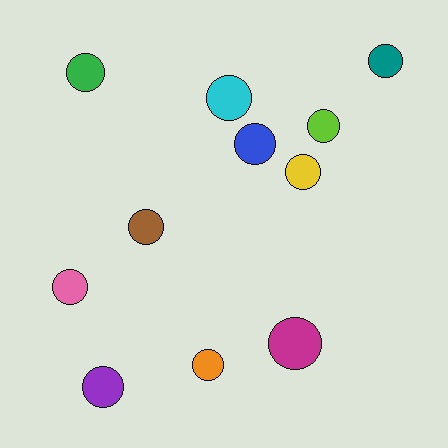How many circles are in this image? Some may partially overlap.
There are 11 circles.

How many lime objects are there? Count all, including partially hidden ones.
There is 1 lime object.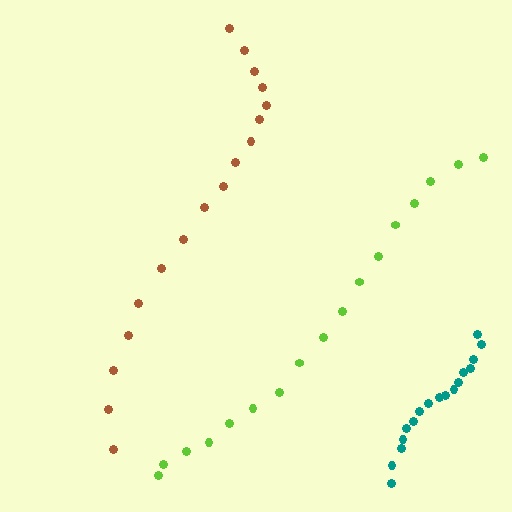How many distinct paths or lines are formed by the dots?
There are 3 distinct paths.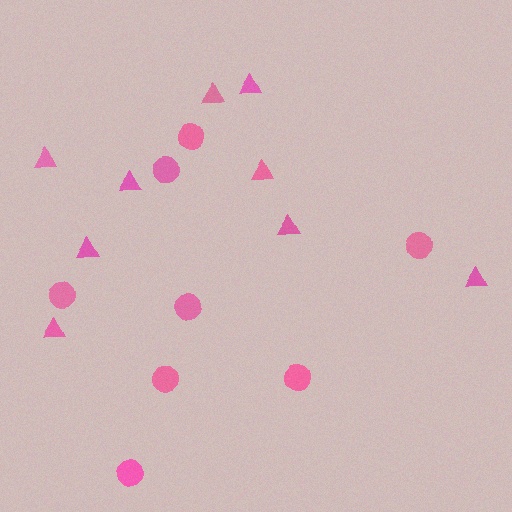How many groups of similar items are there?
There are 2 groups: one group of triangles (9) and one group of circles (8).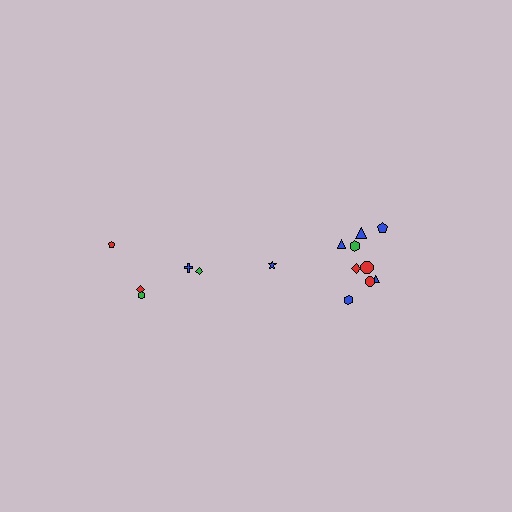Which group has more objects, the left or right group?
The right group.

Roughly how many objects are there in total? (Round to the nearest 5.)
Roughly 15 objects in total.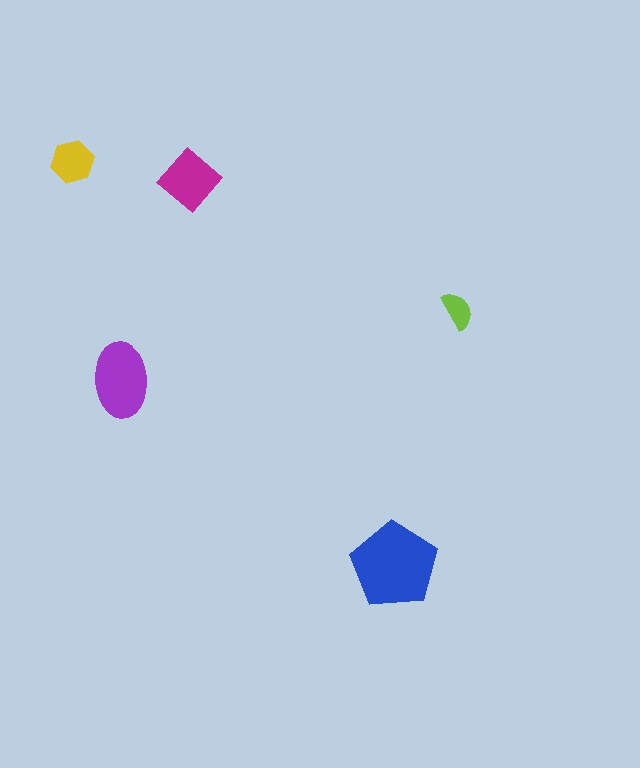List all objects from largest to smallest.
The blue pentagon, the purple ellipse, the magenta diamond, the yellow hexagon, the lime semicircle.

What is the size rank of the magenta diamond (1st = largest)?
3rd.